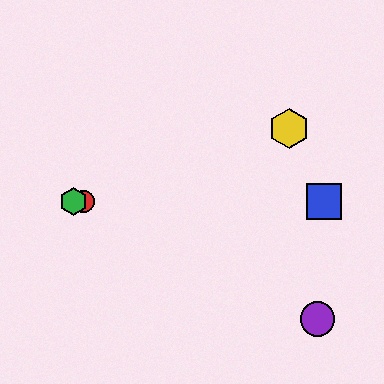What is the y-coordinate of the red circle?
The red circle is at y≈202.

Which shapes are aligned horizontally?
The red circle, the blue square, the green hexagon are aligned horizontally.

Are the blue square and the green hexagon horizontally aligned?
Yes, both are at y≈202.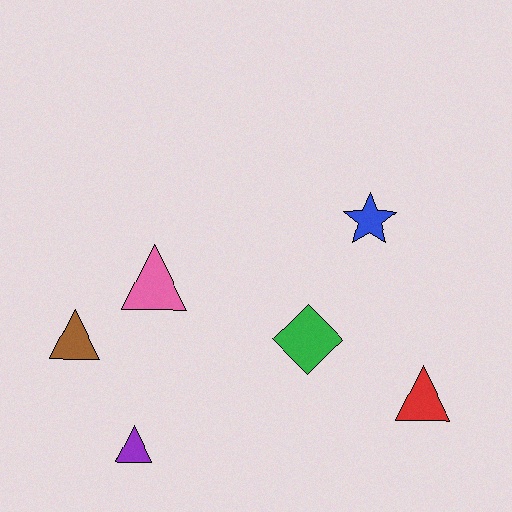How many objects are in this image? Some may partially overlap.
There are 6 objects.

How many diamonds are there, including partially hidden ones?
There is 1 diamond.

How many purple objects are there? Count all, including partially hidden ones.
There is 1 purple object.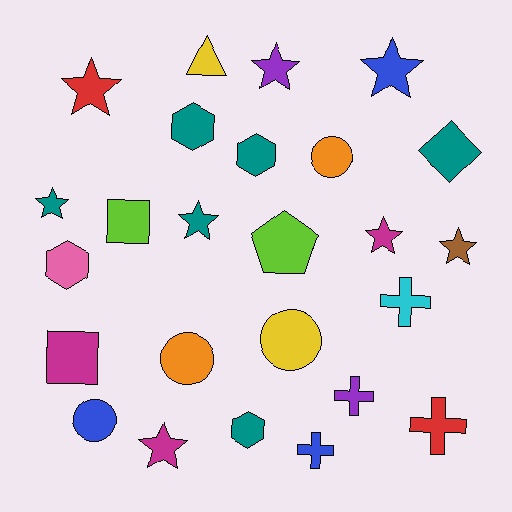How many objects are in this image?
There are 25 objects.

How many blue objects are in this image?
There are 3 blue objects.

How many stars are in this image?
There are 8 stars.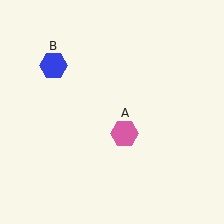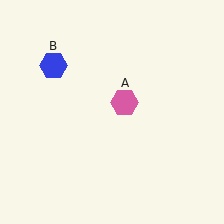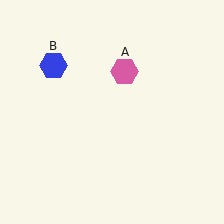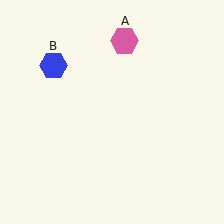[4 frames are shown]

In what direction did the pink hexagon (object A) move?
The pink hexagon (object A) moved up.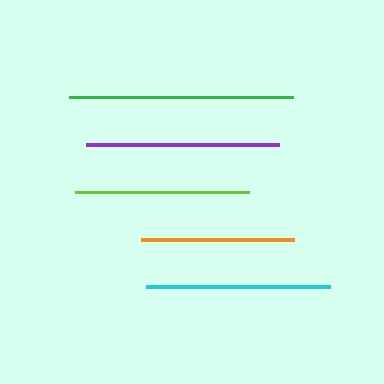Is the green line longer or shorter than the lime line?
The green line is longer than the lime line.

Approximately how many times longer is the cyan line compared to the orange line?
The cyan line is approximately 1.2 times the length of the orange line.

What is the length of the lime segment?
The lime segment is approximately 175 pixels long.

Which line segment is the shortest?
The orange line is the shortest at approximately 153 pixels.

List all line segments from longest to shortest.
From longest to shortest: green, purple, cyan, lime, orange.